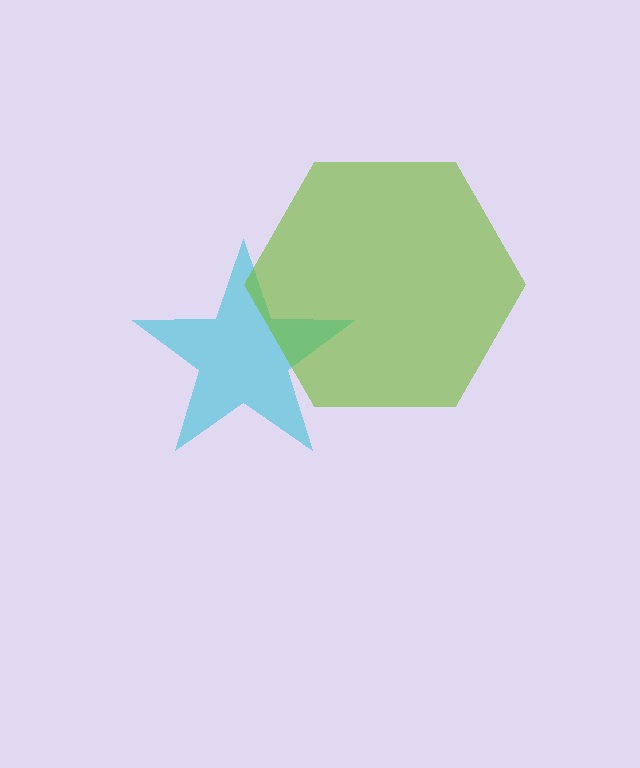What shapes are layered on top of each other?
The layered shapes are: a cyan star, a lime hexagon.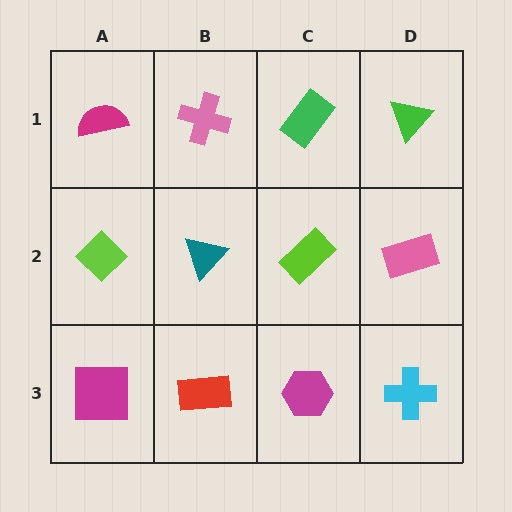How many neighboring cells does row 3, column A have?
2.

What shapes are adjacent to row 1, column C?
A lime rectangle (row 2, column C), a pink cross (row 1, column B), a green triangle (row 1, column D).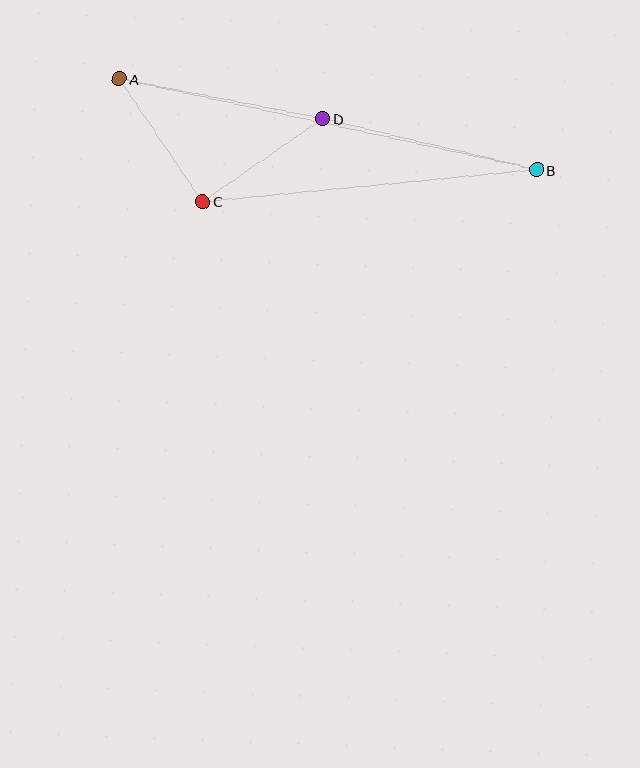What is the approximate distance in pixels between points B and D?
The distance between B and D is approximately 220 pixels.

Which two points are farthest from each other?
Points A and B are farthest from each other.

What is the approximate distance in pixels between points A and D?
The distance between A and D is approximately 207 pixels.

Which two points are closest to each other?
Points C and D are closest to each other.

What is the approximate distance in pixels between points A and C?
The distance between A and C is approximately 148 pixels.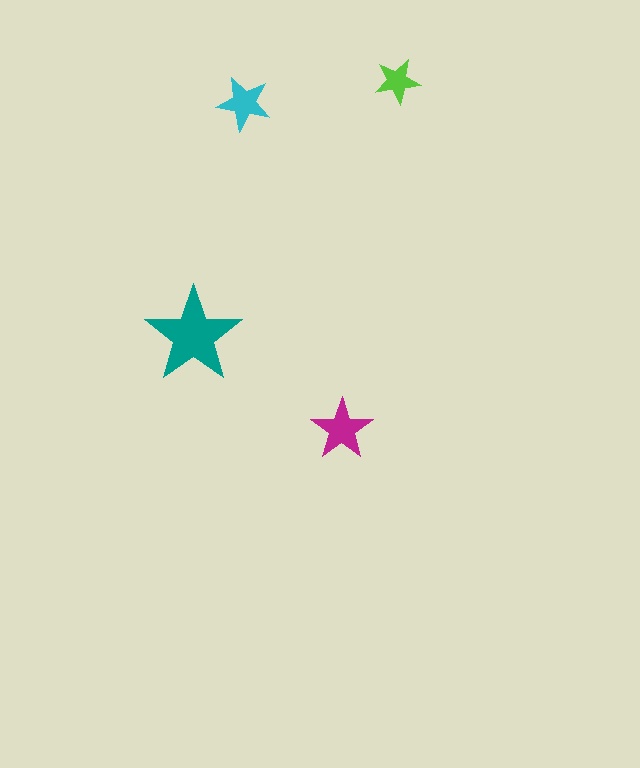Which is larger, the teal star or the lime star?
The teal one.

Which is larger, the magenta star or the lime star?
The magenta one.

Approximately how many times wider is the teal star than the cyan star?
About 2 times wider.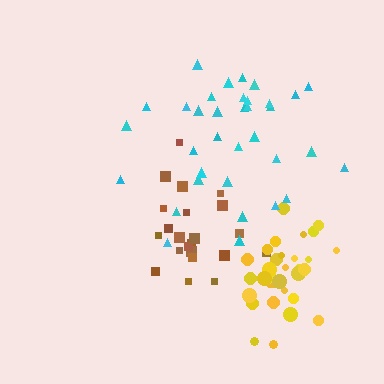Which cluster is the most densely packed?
Yellow.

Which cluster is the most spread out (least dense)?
Cyan.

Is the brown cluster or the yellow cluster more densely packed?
Yellow.